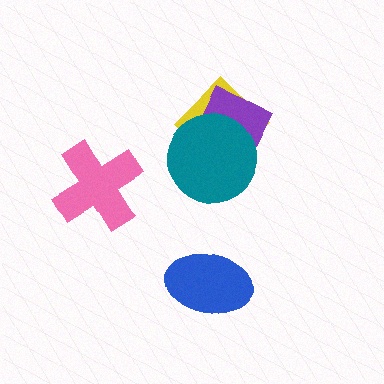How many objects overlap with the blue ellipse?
0 objects overlap with the blue ellipse.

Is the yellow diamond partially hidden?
Yes, it is partially covered by another shape.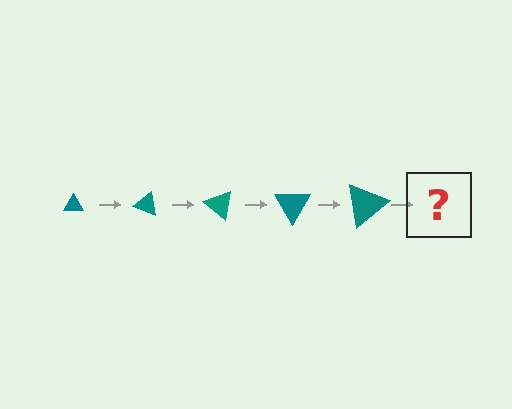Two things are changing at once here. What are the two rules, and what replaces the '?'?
The two rules are that the triangle grows larger each step and it rotates 20 degrees each step. The '?' should be a triangle, larger than the previous one and rotated 100 degrees from the start.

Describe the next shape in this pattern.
It should be a triangle, larger than the previous one and rotated 100 degrees from the start.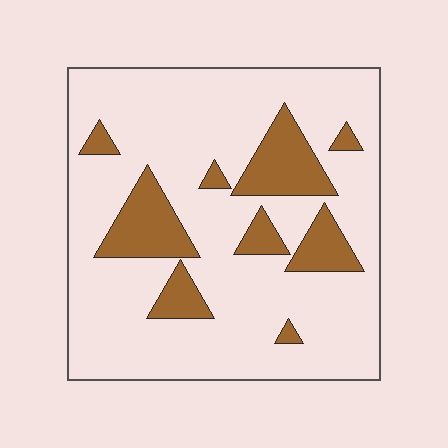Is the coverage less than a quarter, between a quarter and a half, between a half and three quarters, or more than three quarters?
Less than a quarter.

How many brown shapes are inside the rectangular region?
9.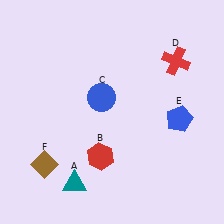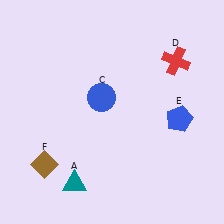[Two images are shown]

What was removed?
The red hexagon (B) was removed in Image 2.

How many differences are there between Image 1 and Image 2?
There is 1 difference between the two images.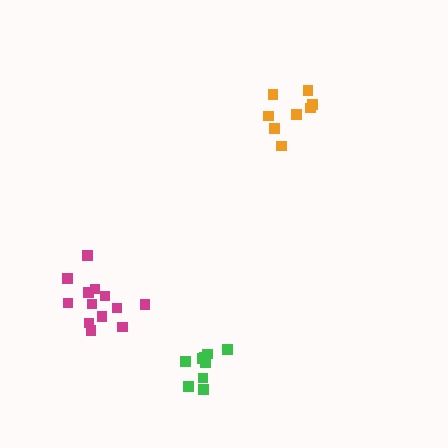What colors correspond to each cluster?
The clusters are colored: orange, green, magenta.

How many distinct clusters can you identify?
There are 3 distinct clusters.